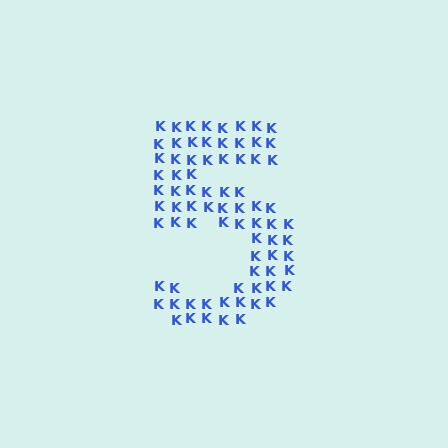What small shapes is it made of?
It is made of small letter K's.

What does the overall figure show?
The overall figure shows the digit 5.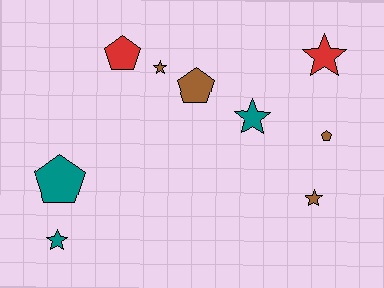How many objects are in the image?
There are 9 objects.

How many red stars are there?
There is 1 red star.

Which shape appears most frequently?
Star, with 5 objects.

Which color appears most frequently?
Brown, with 4 objects.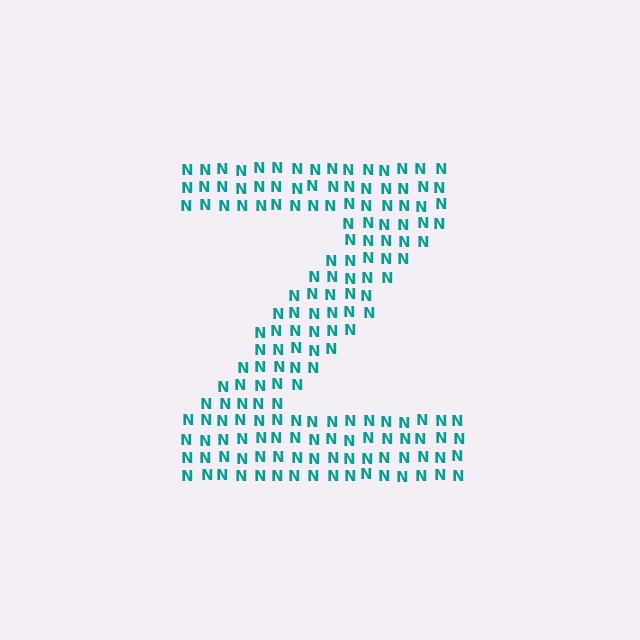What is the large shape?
The large shape is the letter Z.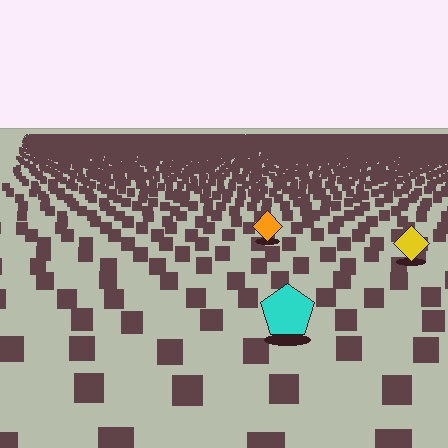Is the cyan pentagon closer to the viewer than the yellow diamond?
Yes. The cyan pentagon is closer — you can tell from the texture gradient: the ground texture is coarser near it.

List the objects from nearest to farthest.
From nearest to farthest: the cyan pentagon, the yellow diamond, the orange diamond.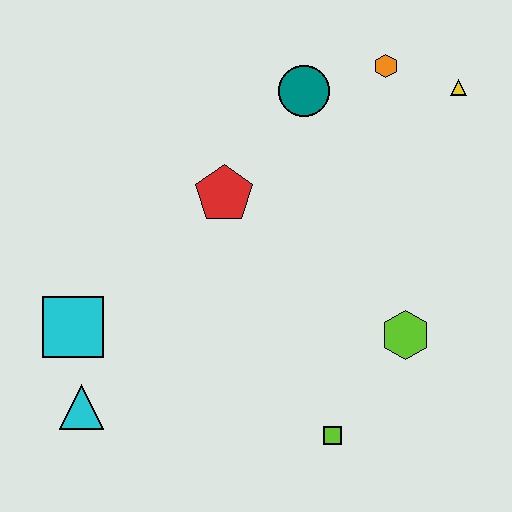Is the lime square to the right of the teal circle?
Yes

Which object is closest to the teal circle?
The orange hexagon is closest to the teal circle.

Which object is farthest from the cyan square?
The yellow triangle is farthest from the cyan square.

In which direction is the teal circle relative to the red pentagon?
The teal circle is above the red pentagon.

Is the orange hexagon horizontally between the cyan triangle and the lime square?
No